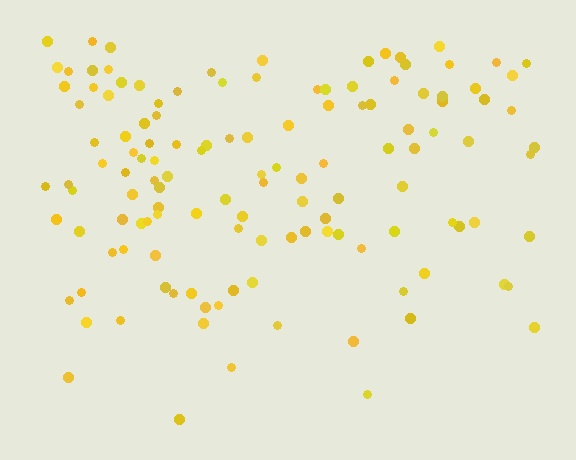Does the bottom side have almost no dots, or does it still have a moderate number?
Still a moderate number, just noticeably fewer than the top.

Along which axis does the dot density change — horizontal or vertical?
Vertical.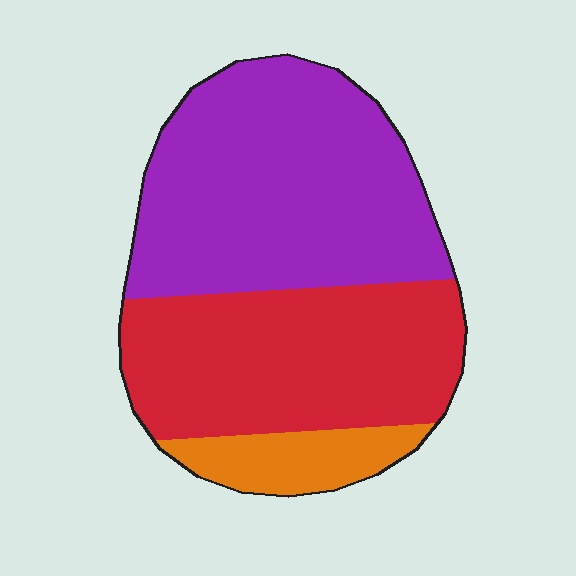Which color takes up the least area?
Orange, at roughly 10%.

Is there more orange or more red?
Red.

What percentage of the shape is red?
Red covers about 40% of the shape.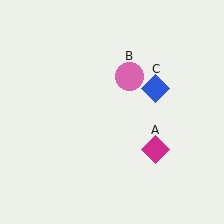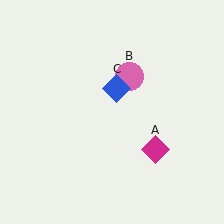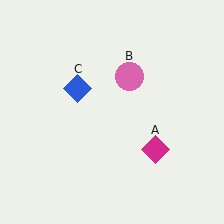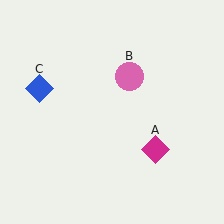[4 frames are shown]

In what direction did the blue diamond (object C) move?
The blue diamond (object C) moved left.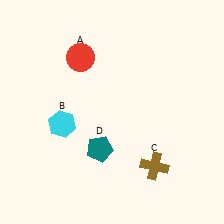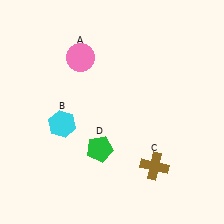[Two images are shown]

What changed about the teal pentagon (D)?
In Image 1, D is teal. In Image 2, it changed to green.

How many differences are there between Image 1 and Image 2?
There are 2 differences between the two images.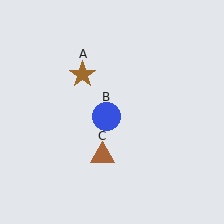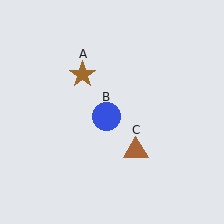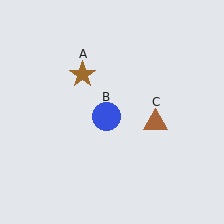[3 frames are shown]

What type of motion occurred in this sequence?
The brown triangle (object C) rotated counterclockwise around the center of the scene.